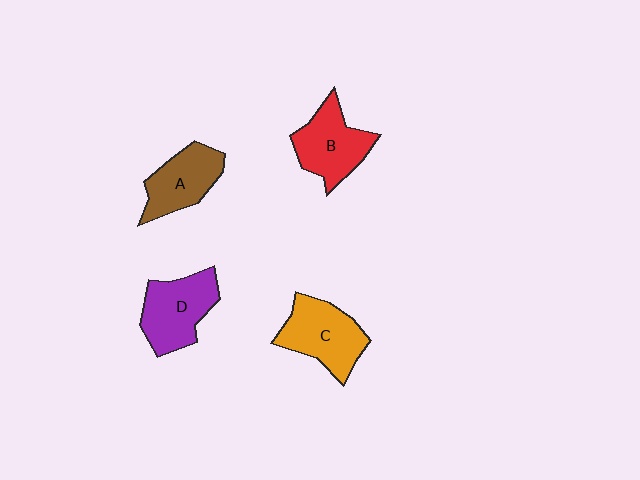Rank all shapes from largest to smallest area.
From largest to smallest: C (orange), D (purple), B (red), A (brown).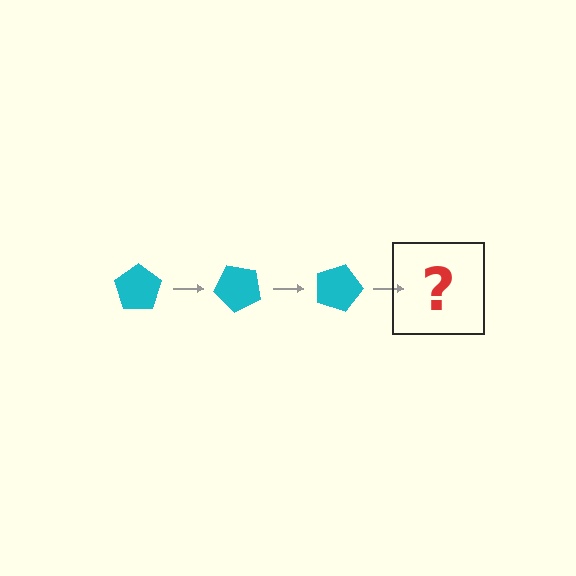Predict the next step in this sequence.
The next step is a cyan pentagon rotated 135 degrees.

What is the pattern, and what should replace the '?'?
The pattern is that the pentagon rotates 45 degrees each step. The '?' should be a cyan pentagon rotated 135 degrees.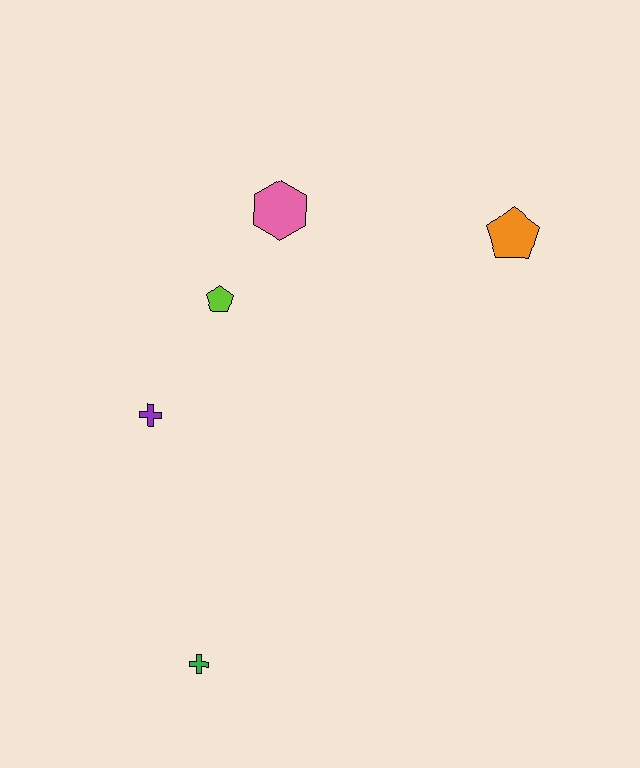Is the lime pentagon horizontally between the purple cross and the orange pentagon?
Yes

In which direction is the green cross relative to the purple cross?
The green cross is below the purple cross.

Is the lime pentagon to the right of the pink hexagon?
No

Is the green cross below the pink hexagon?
Yes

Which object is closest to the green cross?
The purple cross is closest to the green cross.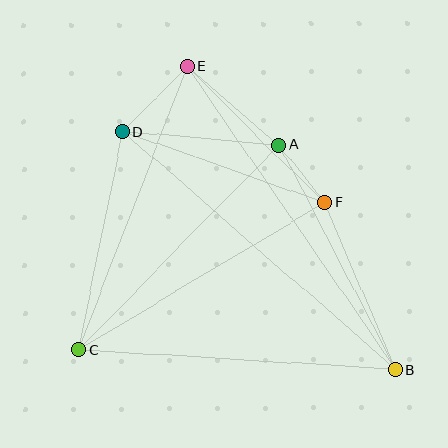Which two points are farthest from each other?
Points B and E are farthest from each other.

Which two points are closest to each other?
Points A and F are closest to each other.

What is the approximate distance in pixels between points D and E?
The distance between D and E is approximately 92 pixels.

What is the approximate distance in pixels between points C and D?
The distance between C and D is approximately 223 pixels.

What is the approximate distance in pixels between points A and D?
The distance between A and D is approximately 157 pixels.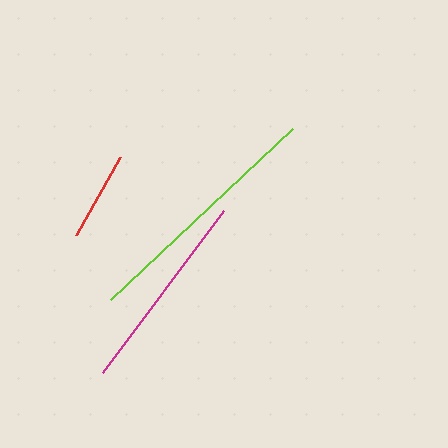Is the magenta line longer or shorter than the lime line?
The lime line is longer than the magenta line.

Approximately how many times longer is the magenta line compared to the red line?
The magenta line is approximately 2.2 times the length of the red line.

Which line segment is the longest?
The lime line is the longest at approximately 250 pixels.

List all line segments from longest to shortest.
From longest to shortest: lime, magenta, red.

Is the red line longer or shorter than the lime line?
The lime line is longer than the red line.